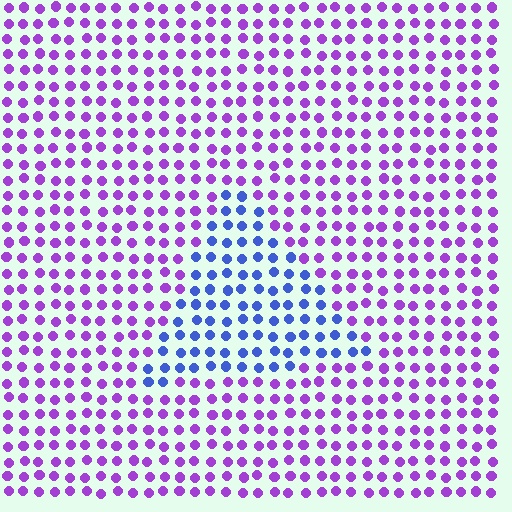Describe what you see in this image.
The image is filled with small purple elements in a uniform arrangement. A triangle-shaped region is visible where the elements are tinted to a slightly different hue, forming a subtle color boundary.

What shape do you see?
I see a triangle.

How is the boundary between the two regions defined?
The boundary is defined purely by a slight shift in hue (about 53 degrees). Spacing, size, and orientation are identical on both sides.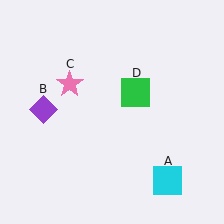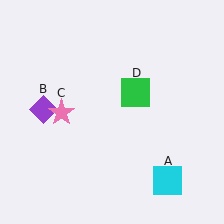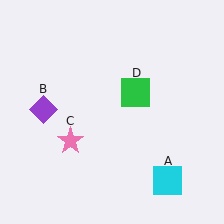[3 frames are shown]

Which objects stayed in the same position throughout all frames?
Cyan square (object A) and purple diamond (object B) and green square (object D) remained stationary.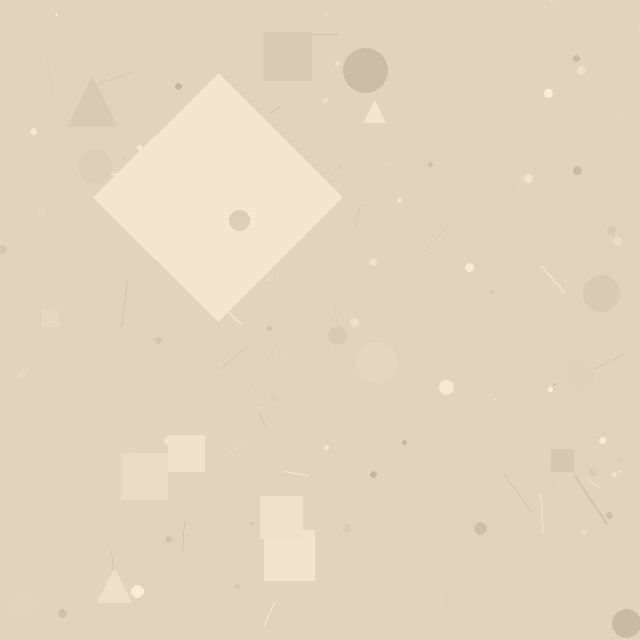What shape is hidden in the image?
A diamond is hidden in the image.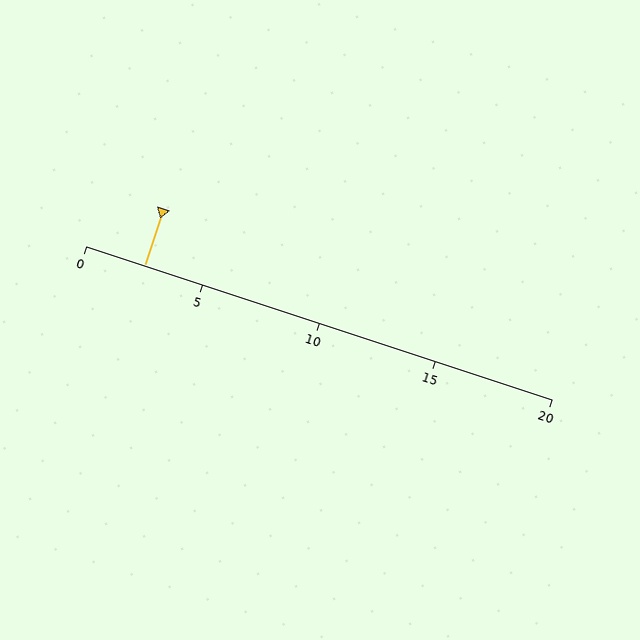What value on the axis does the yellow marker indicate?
The marker indicates approximately 2.5.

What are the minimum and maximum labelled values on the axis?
The axis runs from 0 to 20.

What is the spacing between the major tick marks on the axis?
The major ticks are spaced 5 apart.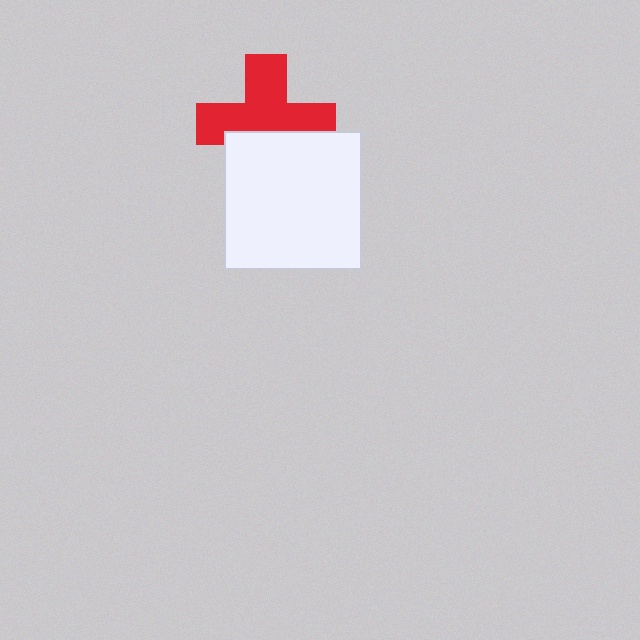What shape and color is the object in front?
The object in front is a white square.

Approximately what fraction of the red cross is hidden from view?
Roughly 36% of the red cross is hidden behind the white square.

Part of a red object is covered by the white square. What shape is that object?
It is a cross.